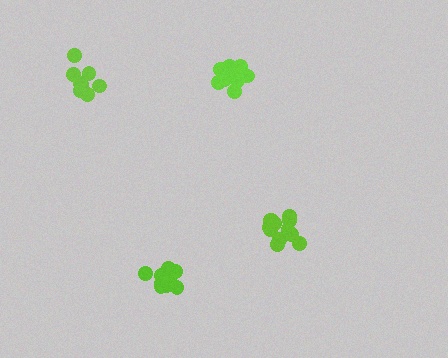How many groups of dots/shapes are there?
There are 4 groups.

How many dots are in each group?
Group 1: 12 dots, Group 2: 10 dots, Group 3: 12 dots, Group 4: 9 dots (43 total).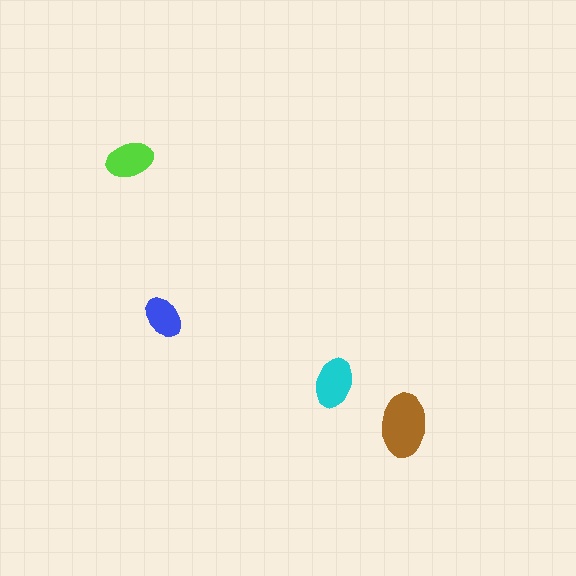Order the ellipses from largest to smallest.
the brown one, the cyan one, the lime one, the blue one.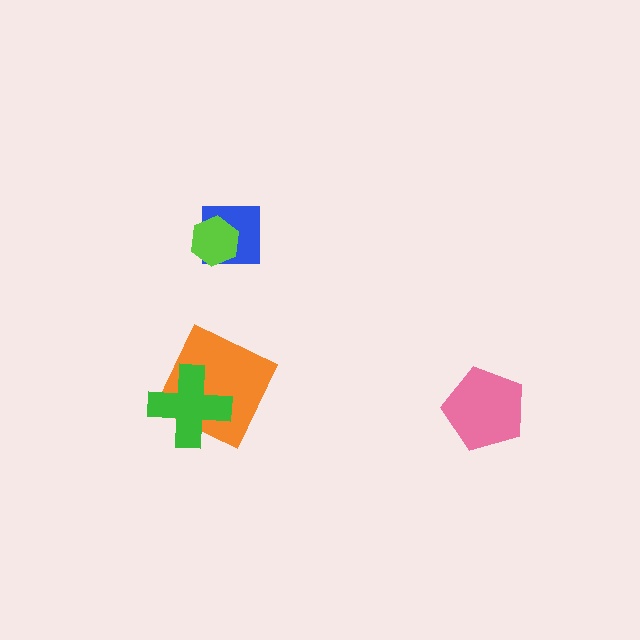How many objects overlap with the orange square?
1 object overlaps with the orange square.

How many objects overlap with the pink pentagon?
0 objects overlap with the pink pentagon.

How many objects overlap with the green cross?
1 object overlaps with the green cross.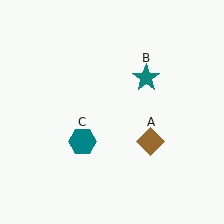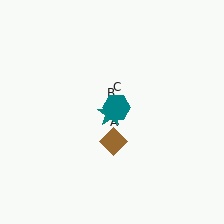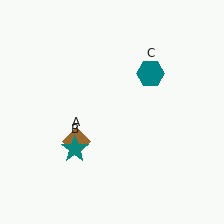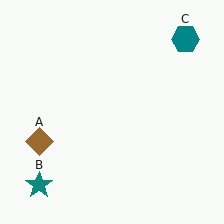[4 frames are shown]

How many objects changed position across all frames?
3 objects changed position: brown diamond (object A), teal star (object B), teal hexagon (object C).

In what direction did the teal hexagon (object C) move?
The teal hexagon (object C) moved up and to the right.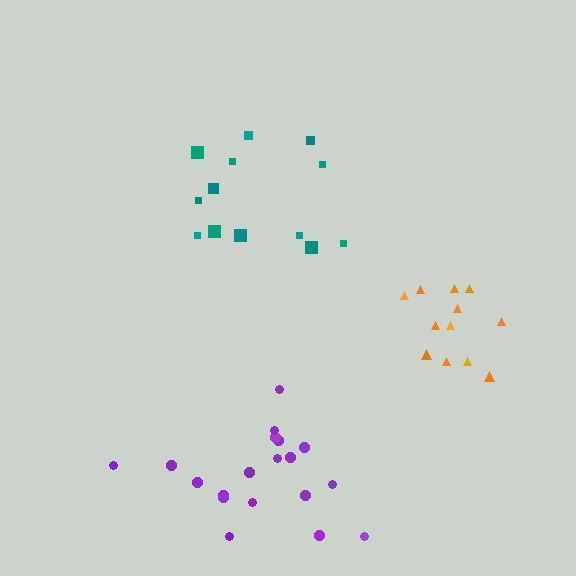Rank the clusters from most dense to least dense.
purple, orange, teal.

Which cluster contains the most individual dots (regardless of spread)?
Purple (19).